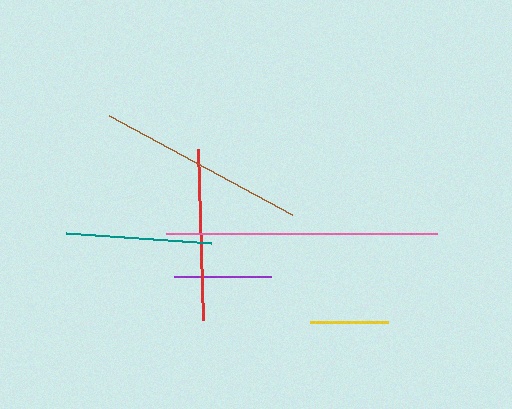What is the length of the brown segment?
The brown segment is approximately 208 pixels long.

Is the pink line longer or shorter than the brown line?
The pink line is longer than the brown line.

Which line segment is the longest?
The pink line is the longest at approximately 271 pixels.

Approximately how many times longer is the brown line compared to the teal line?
The brown line is approximately 1.4 times the length of the teal line.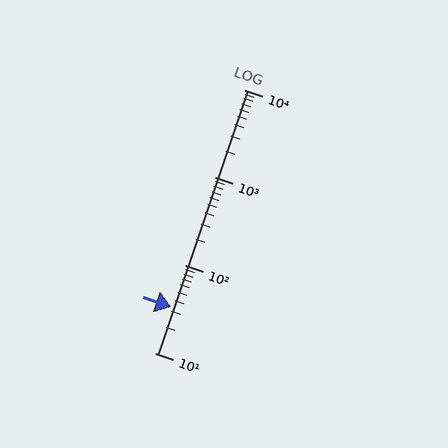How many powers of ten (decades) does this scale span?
The scale spans 3 decades, from 10 to 10000.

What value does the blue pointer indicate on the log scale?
The pointer indicates approximately 33.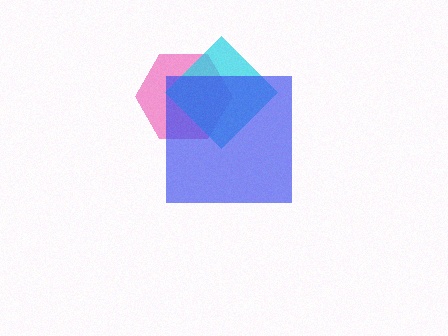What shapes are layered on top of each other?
The layered shapes are: a pink hexagon, a cyan diamond, a blue square.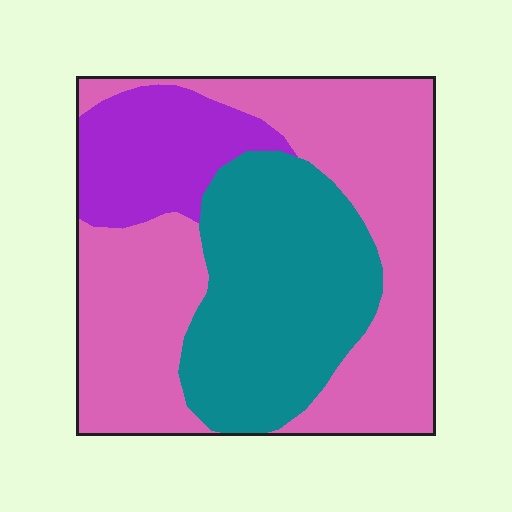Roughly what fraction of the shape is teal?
Teal takes up between a quarter and a half of the shape.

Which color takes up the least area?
Purple, at roughly 15%.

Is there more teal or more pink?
Pink.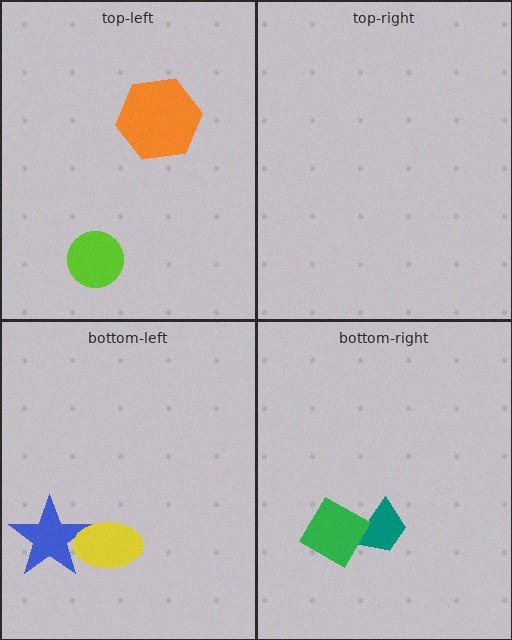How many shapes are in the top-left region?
2.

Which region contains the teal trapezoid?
The bottom-right region.